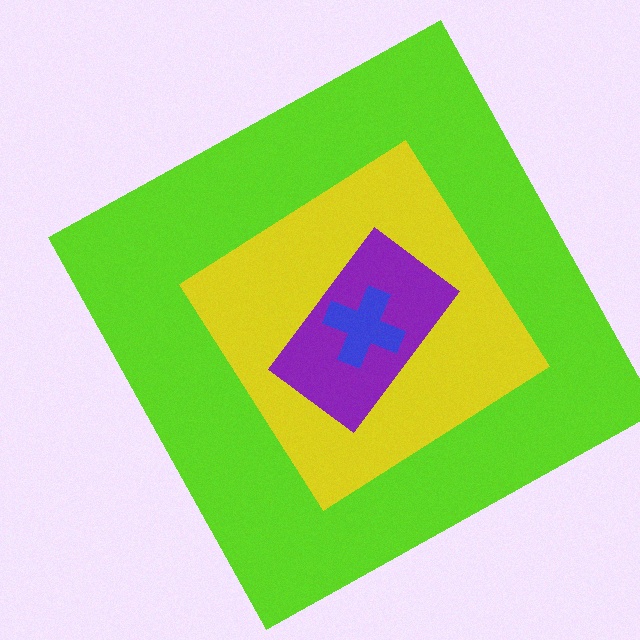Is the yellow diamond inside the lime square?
Yes.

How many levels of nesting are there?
4.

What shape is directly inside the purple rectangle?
The blue cross.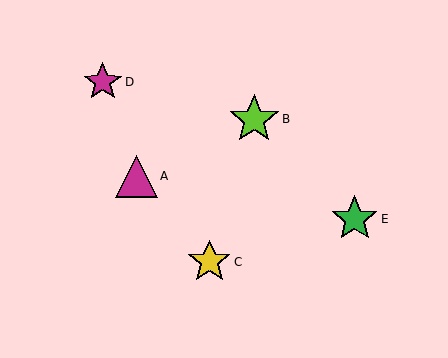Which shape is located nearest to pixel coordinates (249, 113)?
The lime star (labeled B) at (254, 120) is nearest to that location.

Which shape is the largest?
The lime star (labeled B) is the largest.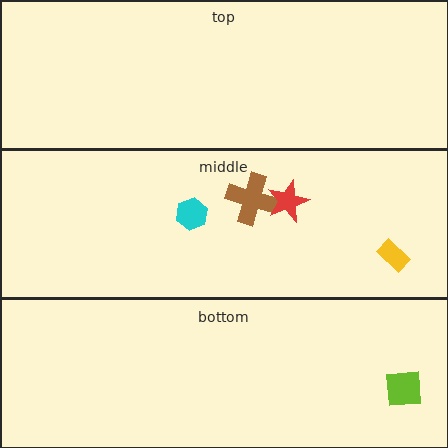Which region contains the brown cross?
The middle region.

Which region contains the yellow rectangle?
The middle region.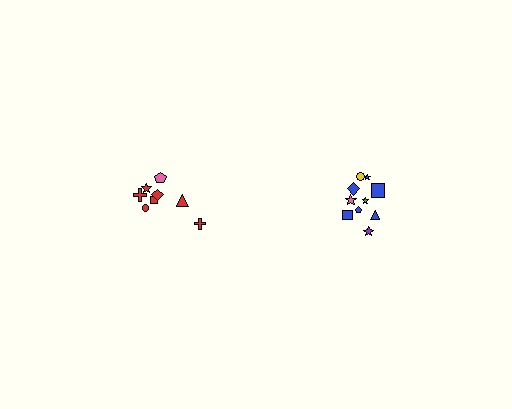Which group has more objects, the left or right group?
The right group.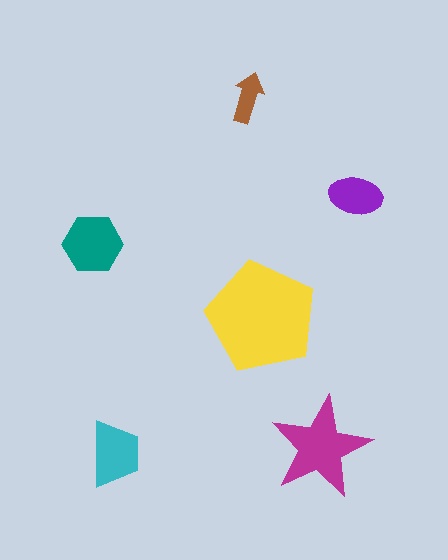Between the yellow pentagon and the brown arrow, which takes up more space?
The yellow pentagon.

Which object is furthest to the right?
The purple ellipse is rightmost.